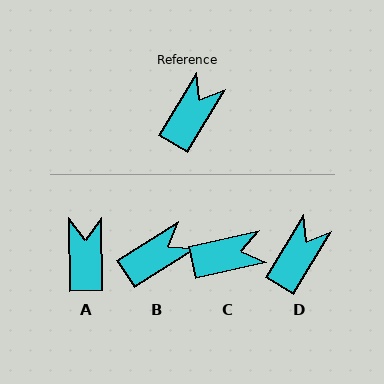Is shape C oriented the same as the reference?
No, it is off by about 46 degrees.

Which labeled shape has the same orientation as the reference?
D.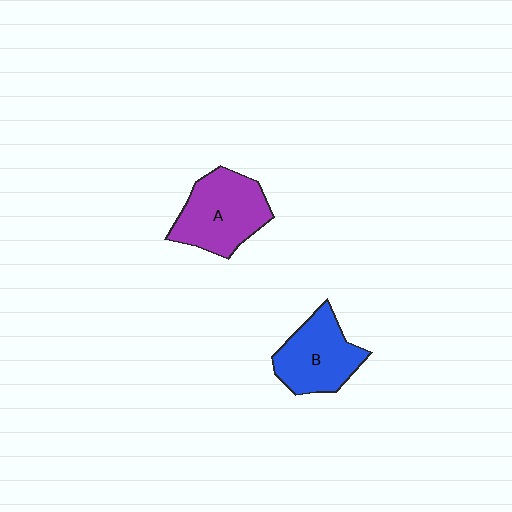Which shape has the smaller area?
Shape B (blue).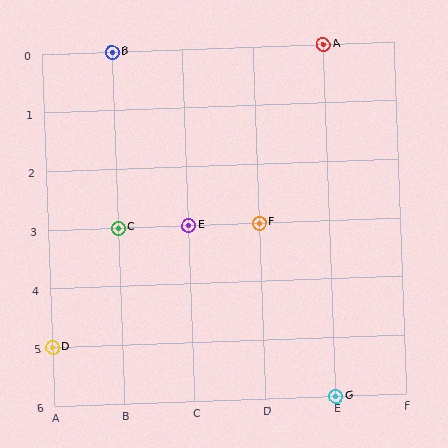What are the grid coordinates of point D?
Point D is at grid coordinates (A, 5).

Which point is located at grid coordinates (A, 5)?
Point D is at (A, 5).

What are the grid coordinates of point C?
Point C is at grid coordinates (B, 3).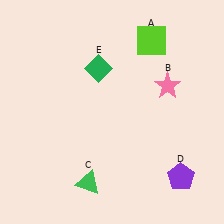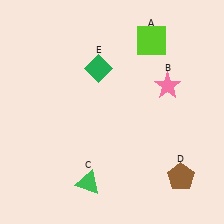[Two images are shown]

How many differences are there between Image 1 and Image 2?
There is 1 difference between the two images.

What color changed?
The pentagon (D) changed from purple in Image 1 to brown in Image 2.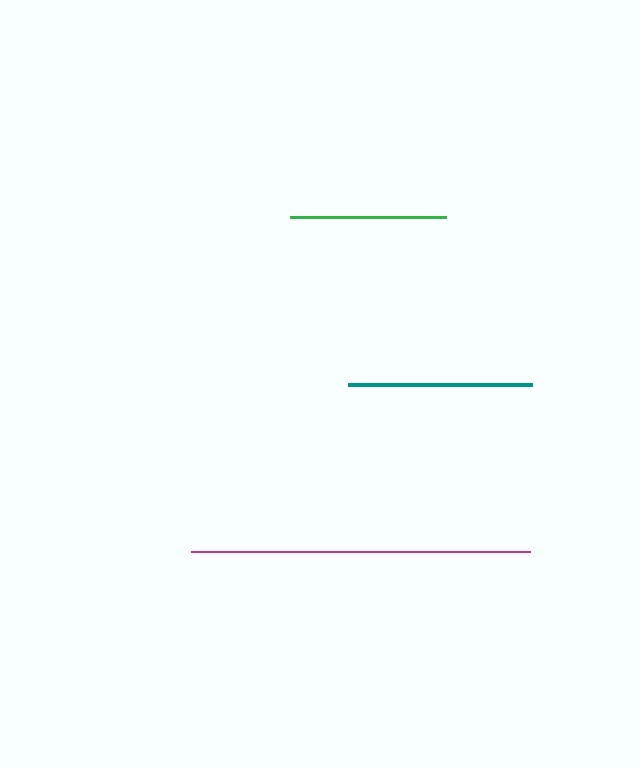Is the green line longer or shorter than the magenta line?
The magenta line is longer than the green line.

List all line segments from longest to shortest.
From longest to shortest: magenta, teal, green.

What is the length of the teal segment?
The teal segment is approximately 184 pixels long.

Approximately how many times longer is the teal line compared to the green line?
The teal line is approximately 1.2 times the length of the green line.